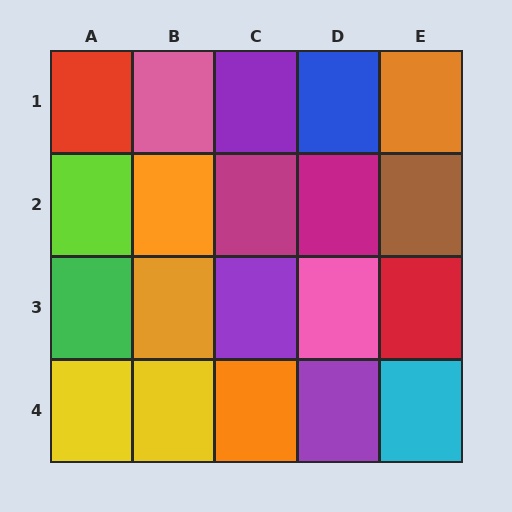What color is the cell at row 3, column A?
Green.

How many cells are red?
2 cells are red.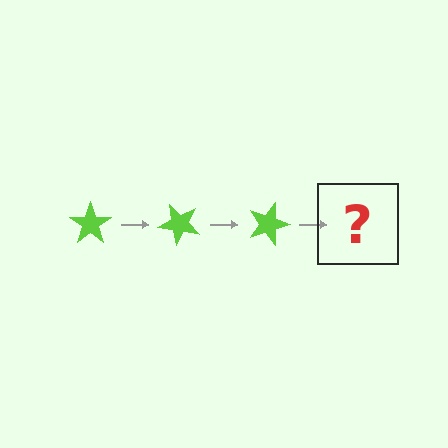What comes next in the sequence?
The next element should be a lime star rotated 135 degrees.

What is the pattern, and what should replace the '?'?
The pattern is that the star rotates 45 degrees each step. The '?' should be a lime star rotated 135 degrees.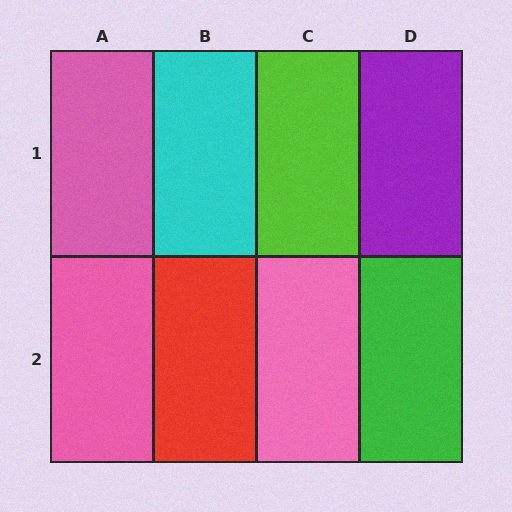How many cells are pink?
3 cells are pink.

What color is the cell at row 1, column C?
Lime.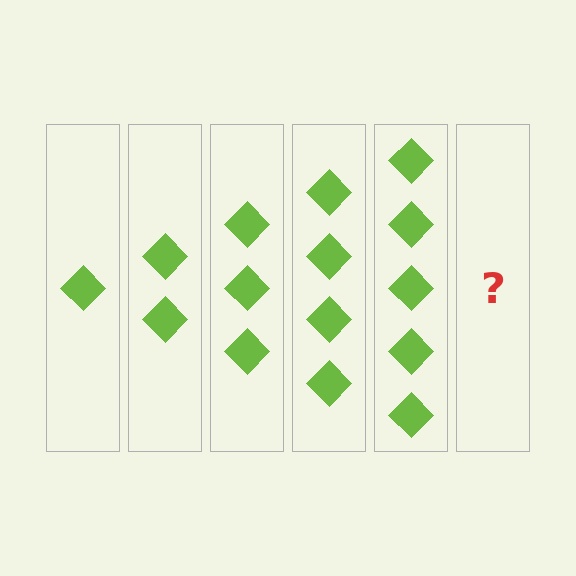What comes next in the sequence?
The next element should be 6 diamonds.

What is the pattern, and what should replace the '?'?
The pattern is that each step adds one more diamond. The '?' should be 6 diamonds.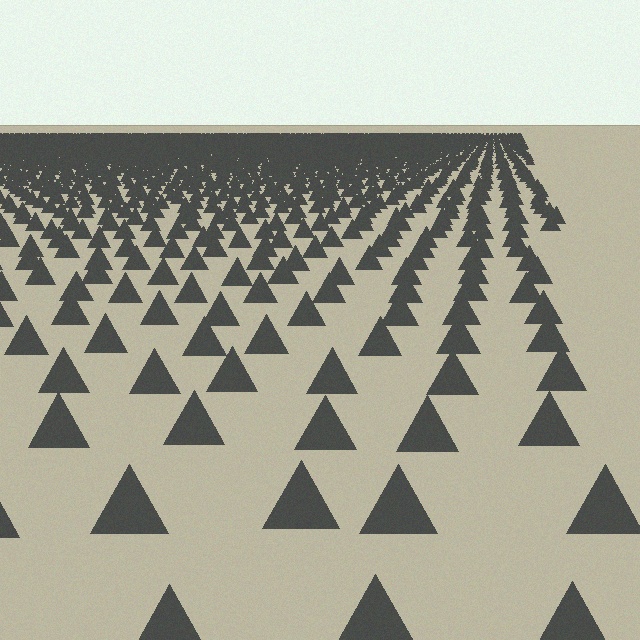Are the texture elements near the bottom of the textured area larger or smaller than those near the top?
Larger. Near the bottom, elements are closer to the viewer and appear at a bigger on-screen size.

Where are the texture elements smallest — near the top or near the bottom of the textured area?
Near the top.